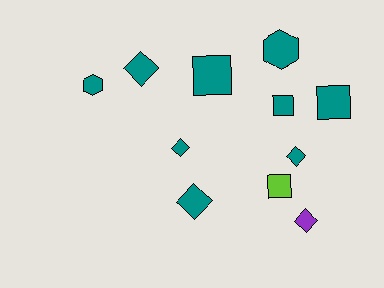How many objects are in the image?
There are 11 objects.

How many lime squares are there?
There is 1 lime square.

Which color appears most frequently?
Teal, with 9 objects.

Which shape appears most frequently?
Diamond, with 5 objects.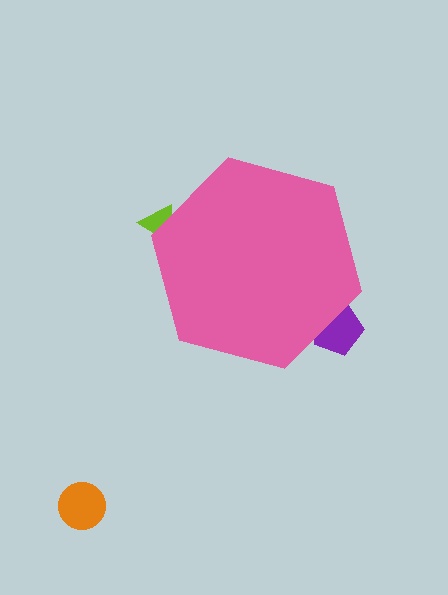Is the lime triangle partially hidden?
Yes, the lime triangle is partially hidden behind the pink hexagon.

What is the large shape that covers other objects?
A pink hexagon.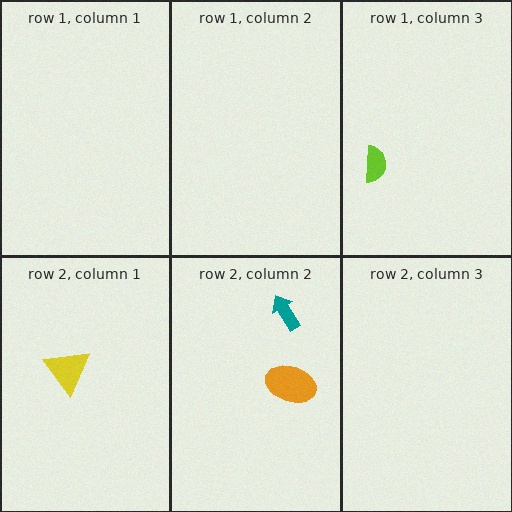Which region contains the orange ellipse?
The row 2, column 2 region.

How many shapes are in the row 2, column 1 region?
1.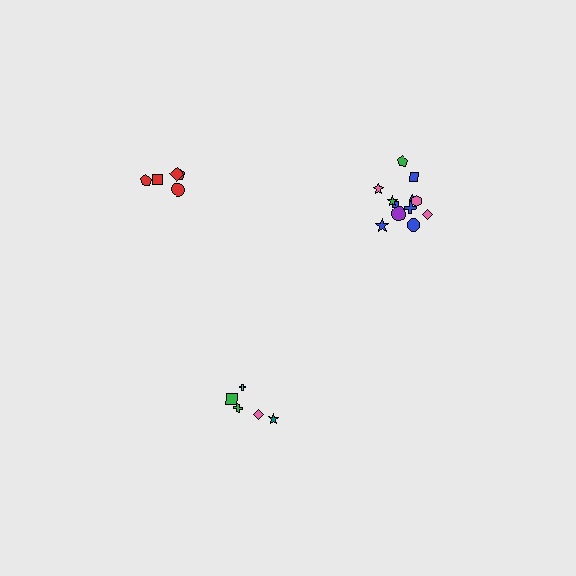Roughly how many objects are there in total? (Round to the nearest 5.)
Roughly 20 objects in total.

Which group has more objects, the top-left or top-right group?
The top-right group.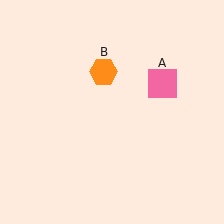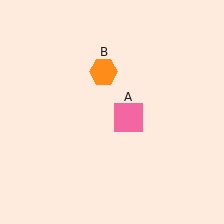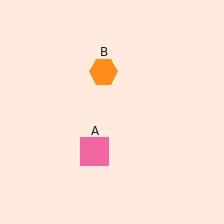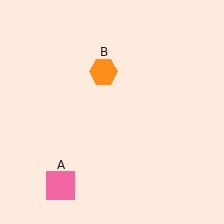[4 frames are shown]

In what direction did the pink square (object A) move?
The pink square (object A) moved down and to the left.